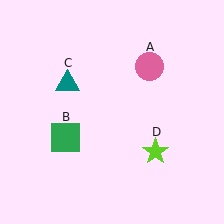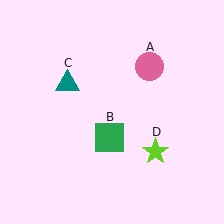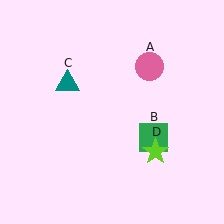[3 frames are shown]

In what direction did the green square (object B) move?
The green square (object B) moved right.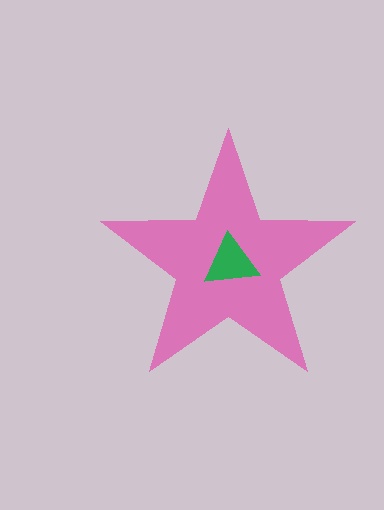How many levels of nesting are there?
2.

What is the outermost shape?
The pink star.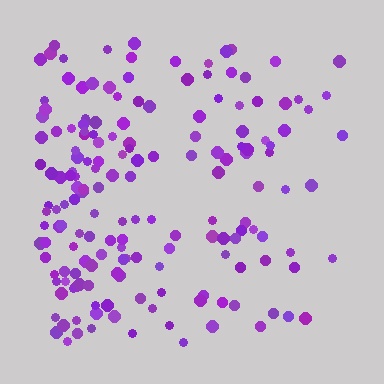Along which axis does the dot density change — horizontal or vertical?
Horizontal.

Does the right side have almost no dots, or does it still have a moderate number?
Still a moderate number, just noticeably fewer than the left.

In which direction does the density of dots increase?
From right to left, with the left side densest.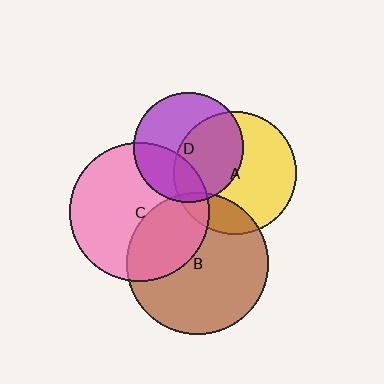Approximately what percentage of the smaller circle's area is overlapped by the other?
Approximately 5%.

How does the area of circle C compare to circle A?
Approximately 1.3 times.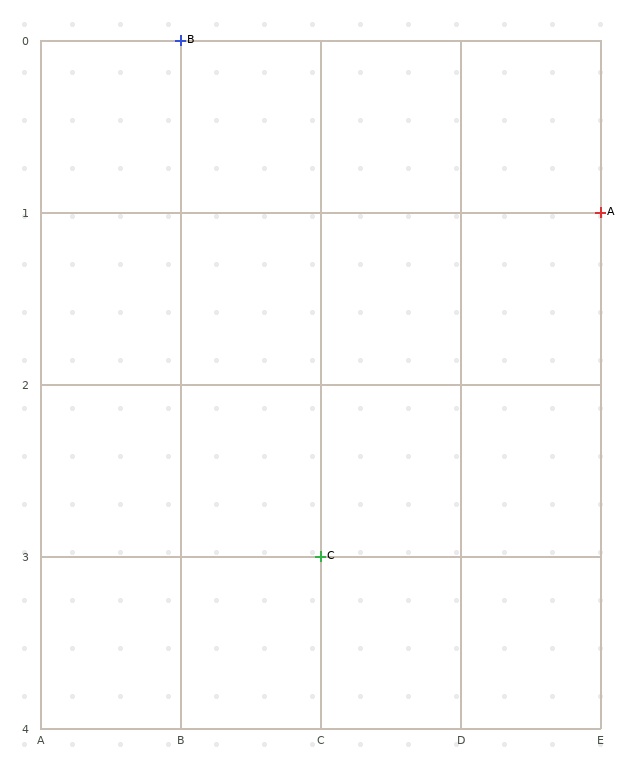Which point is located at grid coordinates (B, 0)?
Point B is at (B, 0).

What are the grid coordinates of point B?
Point B is at grid coordinates (B, 0).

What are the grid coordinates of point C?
Point C is at grid coordinates (C, 3).